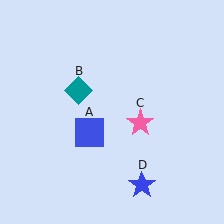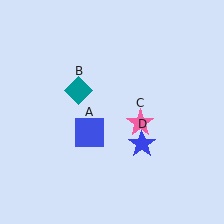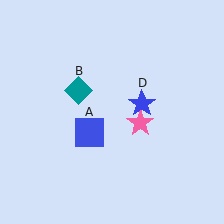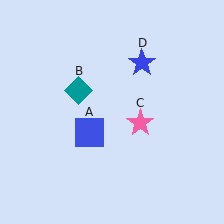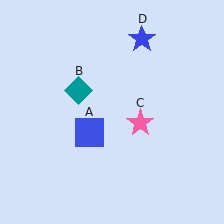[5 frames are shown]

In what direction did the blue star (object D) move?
The blue star (object D) moved up.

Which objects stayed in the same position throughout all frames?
Blue square (object A) and teal diamond (object B) and pink star (object C) remained stationary.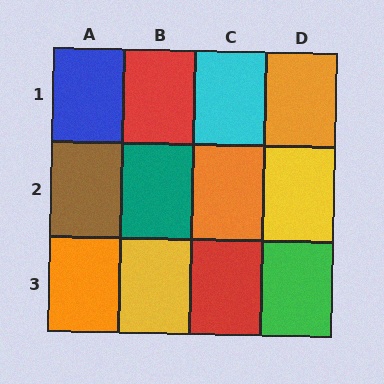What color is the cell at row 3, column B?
Yellow.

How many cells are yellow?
2 cells are yellow.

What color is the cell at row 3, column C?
Red.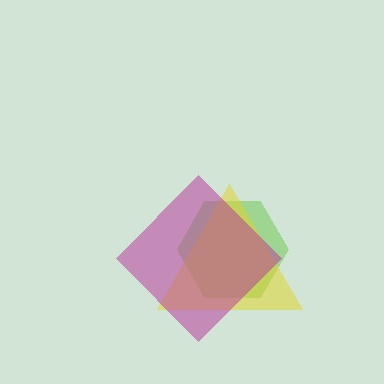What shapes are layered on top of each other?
The layered shapes are: a lime hexagon, a yellow triangle, a magenta diamond.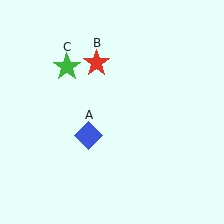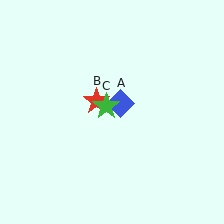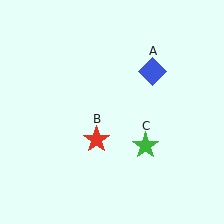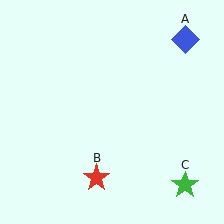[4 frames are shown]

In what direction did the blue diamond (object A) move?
The blue diamond (object A) moved up and to the right.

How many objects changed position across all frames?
3 objects changed position: blue diamond (object A), red star (object B), green star (object C).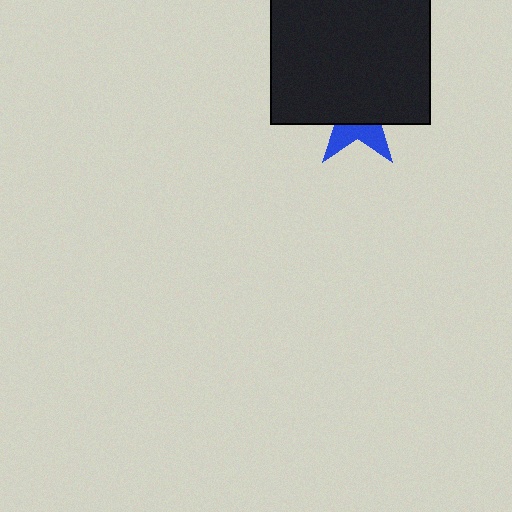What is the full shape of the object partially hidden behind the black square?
The partially hidden object is a blue star.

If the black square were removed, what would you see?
You would see the complete blue star.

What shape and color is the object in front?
The object in front is a black square.